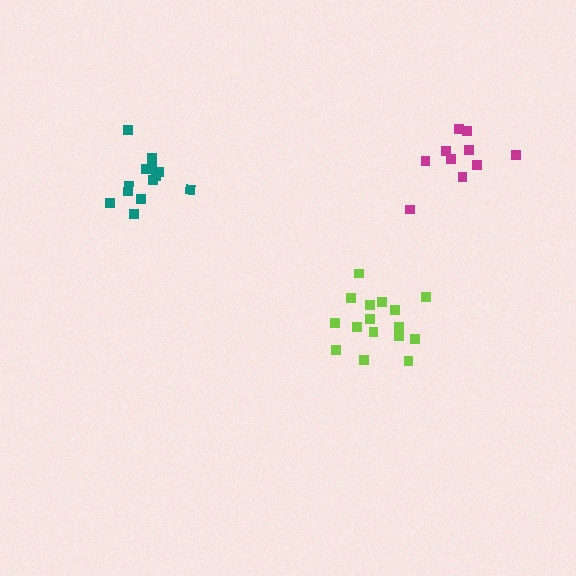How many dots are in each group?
Group 1: 16 dots, Group 2: 13 dots, Group 3: 10 dots (39 total).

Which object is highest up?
The magenta cluster is topmost.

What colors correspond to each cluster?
The clusters are colored: lime, teal, magenta.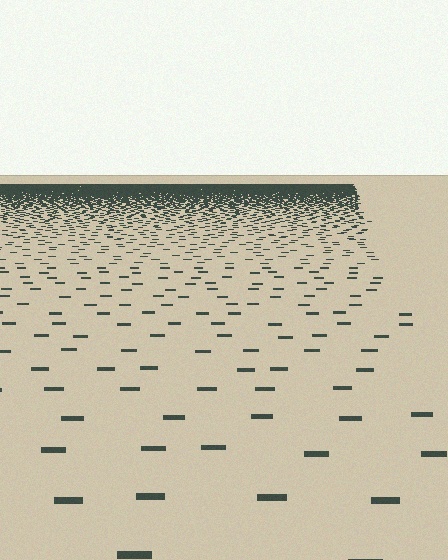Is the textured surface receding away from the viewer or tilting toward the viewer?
The surface is receding away from the viewer. Texture elements get smaller and denser toward the top.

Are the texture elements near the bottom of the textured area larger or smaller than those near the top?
Larger. Near the bottom, elements are closer to the viewer and appear at a bigger on-screen size.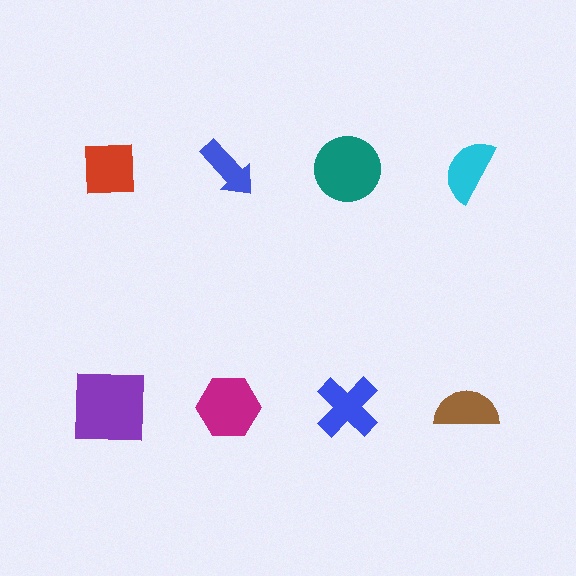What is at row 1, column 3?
A teal circle.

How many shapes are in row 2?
4 shapes.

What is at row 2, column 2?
A magenta hexagon.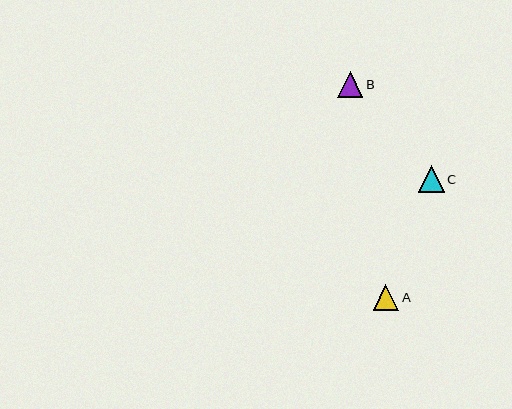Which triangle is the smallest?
Triangle B is the smallest with a size of approximately 26 pixels.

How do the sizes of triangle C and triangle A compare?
Triangle C and triangle A are approximately the same size.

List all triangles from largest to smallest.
From largest to smallest: C, A, B.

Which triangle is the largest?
Triangle C is the largest with a size of approximately 26 pixels.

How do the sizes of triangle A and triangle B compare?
Triangle A and triangle B are approximately the same size.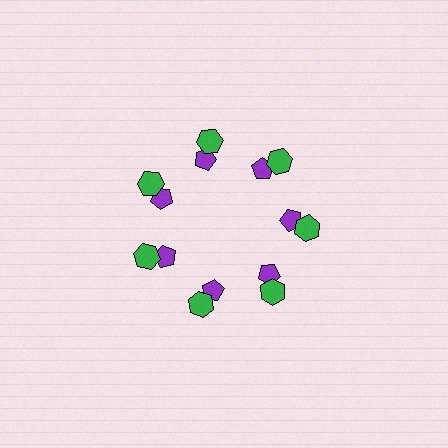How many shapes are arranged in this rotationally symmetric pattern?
There are 14 shapes, arranged in 7 groups of 2.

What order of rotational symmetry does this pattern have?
This pattern has 7-fold rotational symmetry.